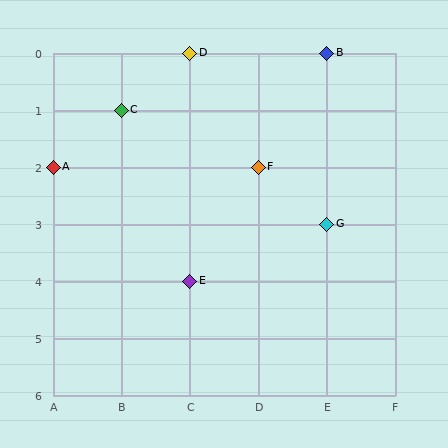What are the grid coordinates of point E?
Point E is at grid coordinates (C, 4).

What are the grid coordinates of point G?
Point G is at grid coordinates (E, 3).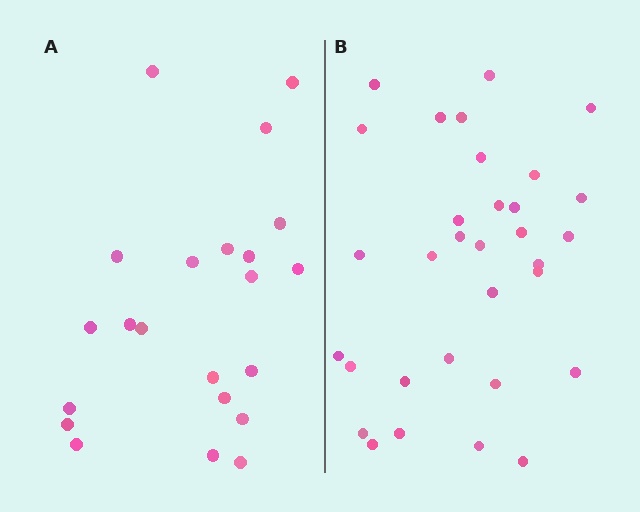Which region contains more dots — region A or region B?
Region B (the right region) has more dots.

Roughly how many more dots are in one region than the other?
Region B has roughly 10 or so more dots than region A.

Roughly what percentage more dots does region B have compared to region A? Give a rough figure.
About 45% more.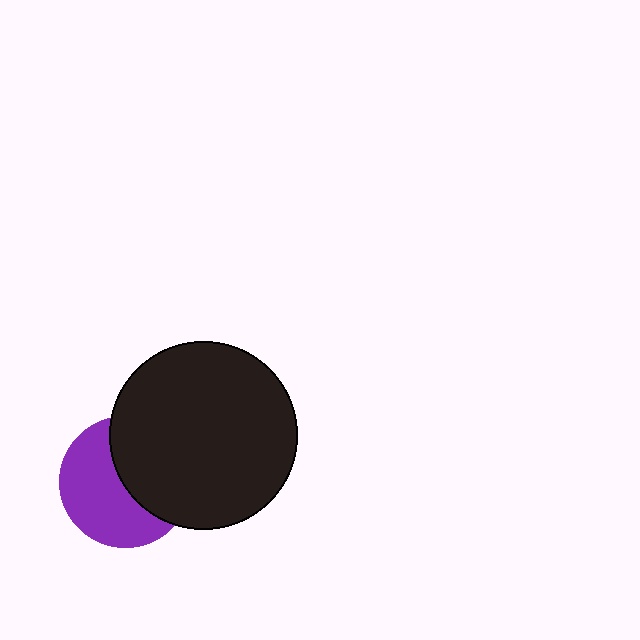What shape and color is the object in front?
The object in front is a black circle.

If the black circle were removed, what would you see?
You would see the complete purple circle.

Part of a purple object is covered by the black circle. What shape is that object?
It is a circle.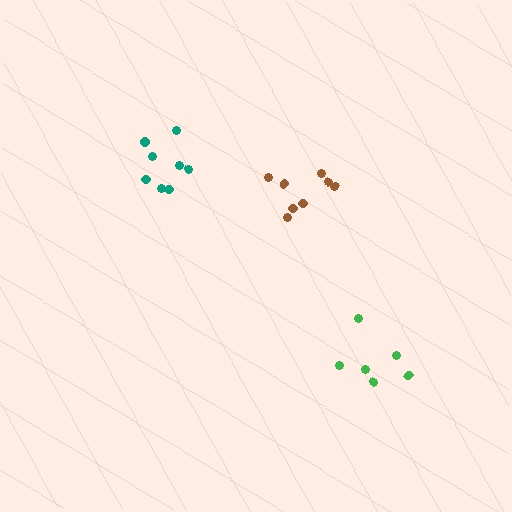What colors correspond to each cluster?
The clusters are colored: brown, teal, green.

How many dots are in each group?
Group 1: 8 dots, Group 2: 8 dots, Group 3: 6 dots (22 total).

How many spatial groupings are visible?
There are 3 spatial groupings.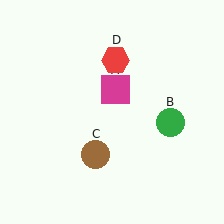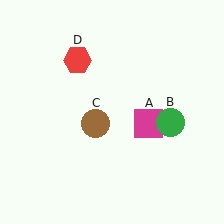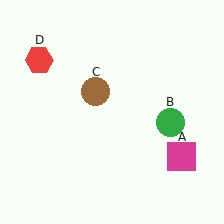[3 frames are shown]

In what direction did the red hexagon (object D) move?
The red hexagon (object D) moved left.